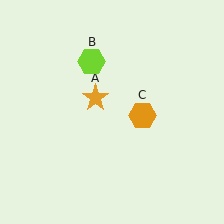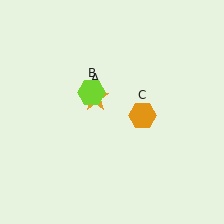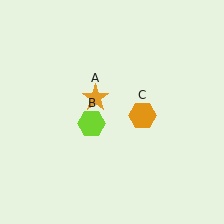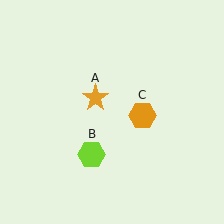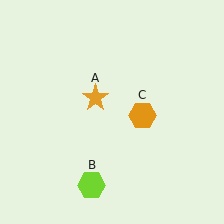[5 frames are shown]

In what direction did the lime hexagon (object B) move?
The lime hexagon (object B) moved down.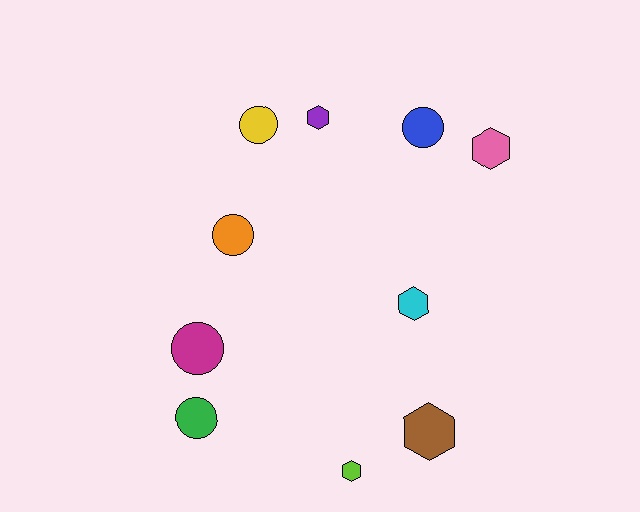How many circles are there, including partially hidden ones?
There are 5 circles.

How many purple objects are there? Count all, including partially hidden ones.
There is 1 purple object.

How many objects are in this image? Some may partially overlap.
There are 10 objects.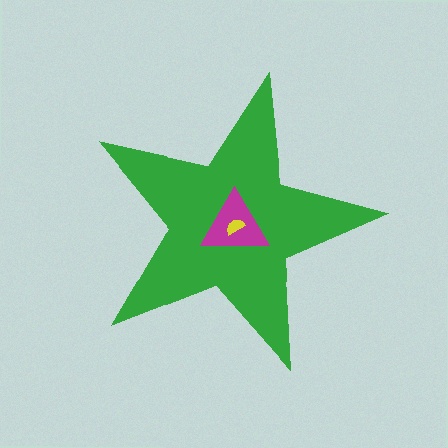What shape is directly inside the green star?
The magenta triangle.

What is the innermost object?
The yellow semicircle.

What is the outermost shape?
The green star.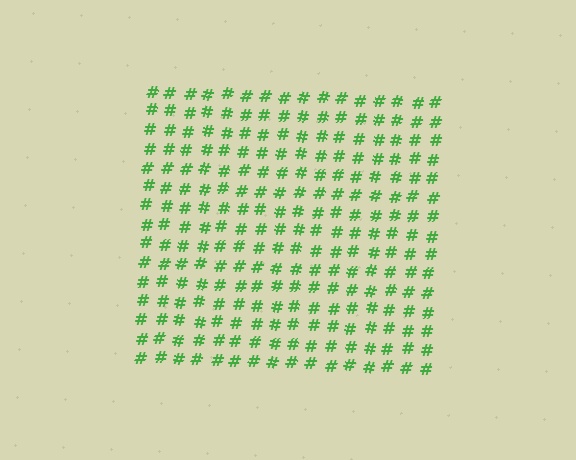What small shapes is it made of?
It is made of small hash symbols.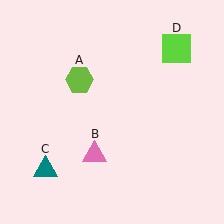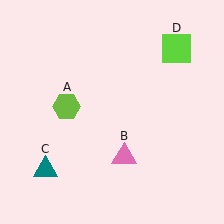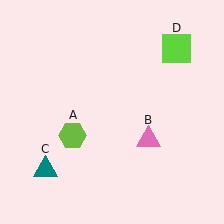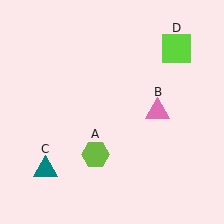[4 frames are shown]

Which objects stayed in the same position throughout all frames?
Teal triangle (object C) and lime square (object D) remained stationary.